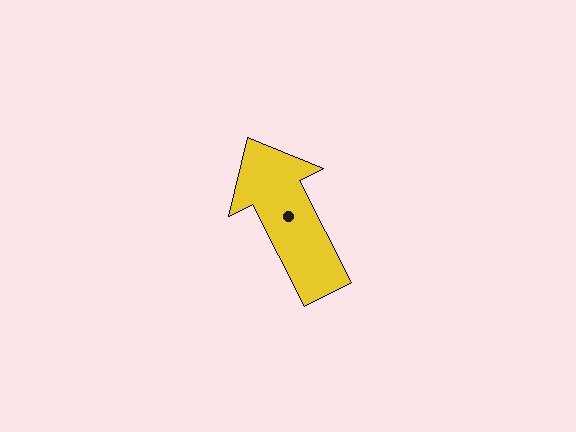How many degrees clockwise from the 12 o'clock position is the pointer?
Approximately 333 degrees.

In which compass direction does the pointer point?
Northwest.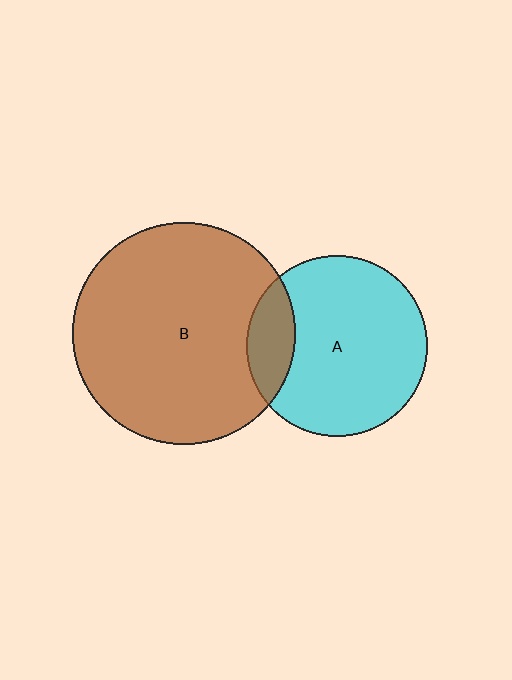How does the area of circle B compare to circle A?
Approximately 1.5 times.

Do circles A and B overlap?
Yes.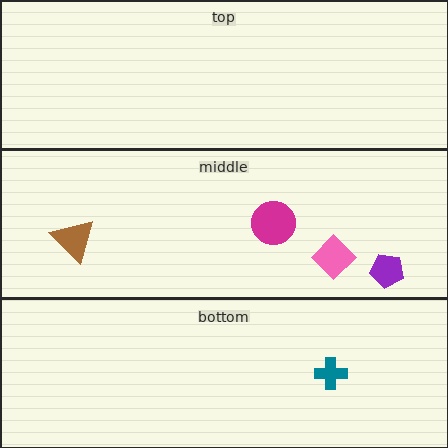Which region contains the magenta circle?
The middle region.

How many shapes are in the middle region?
4.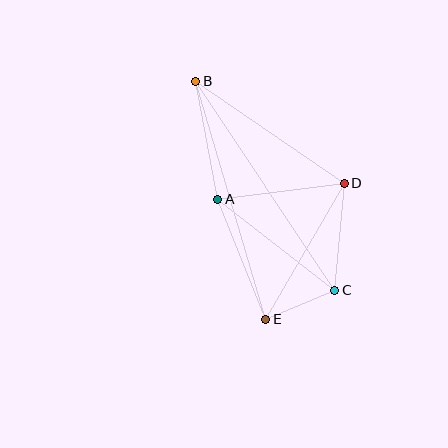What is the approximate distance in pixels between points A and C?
The distance between A and C is approximately 148 pixels.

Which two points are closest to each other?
Points C and E are closest to each other.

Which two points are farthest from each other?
Points B and C are farthest from each other.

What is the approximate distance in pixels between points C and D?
The distance between C and D is approximately 107 pixels.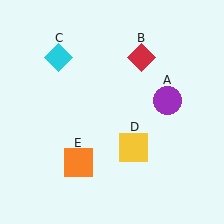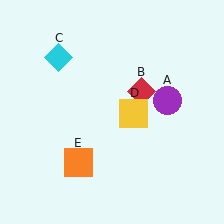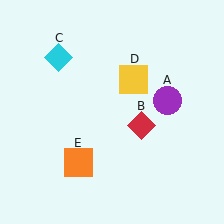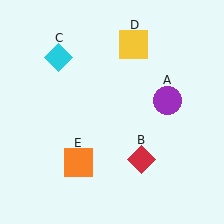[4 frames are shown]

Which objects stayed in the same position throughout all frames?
Purple circle (object A) and cyan diamond (object C) and orange square (object E) remained stationary.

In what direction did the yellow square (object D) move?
The yellow square (object D) moved up.